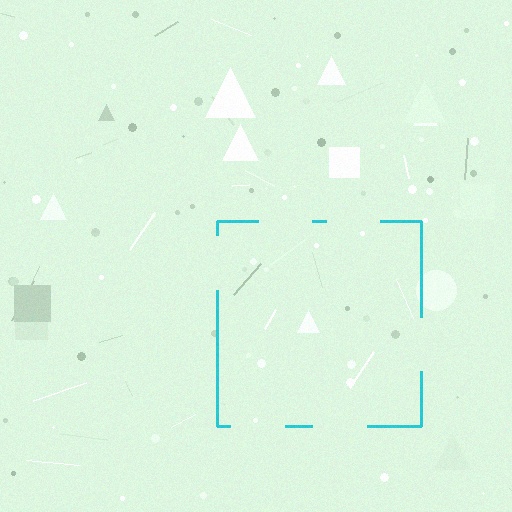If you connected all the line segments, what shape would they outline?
They would outline a square.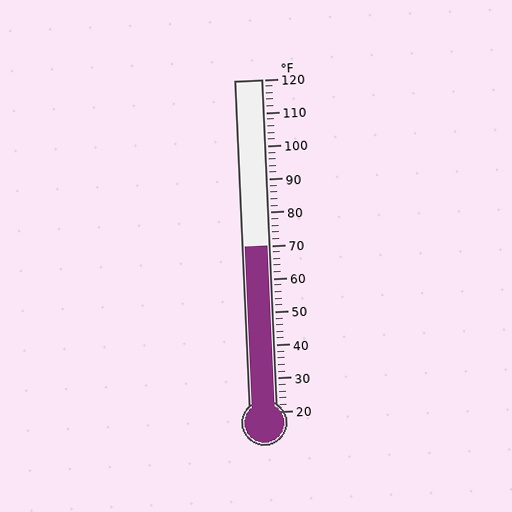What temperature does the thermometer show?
The thermometer shows approximately 70°F.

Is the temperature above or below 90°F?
The temperature is below 90°F.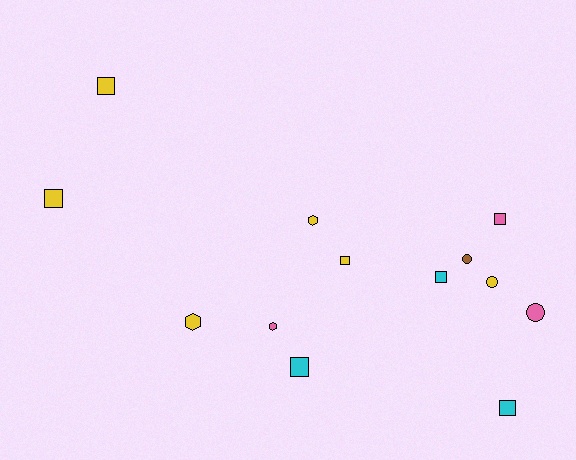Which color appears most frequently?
Yellow, with 6 objects.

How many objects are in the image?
There are 13 objects.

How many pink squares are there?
There is 1 pink square.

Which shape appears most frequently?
Square, with 7 objects.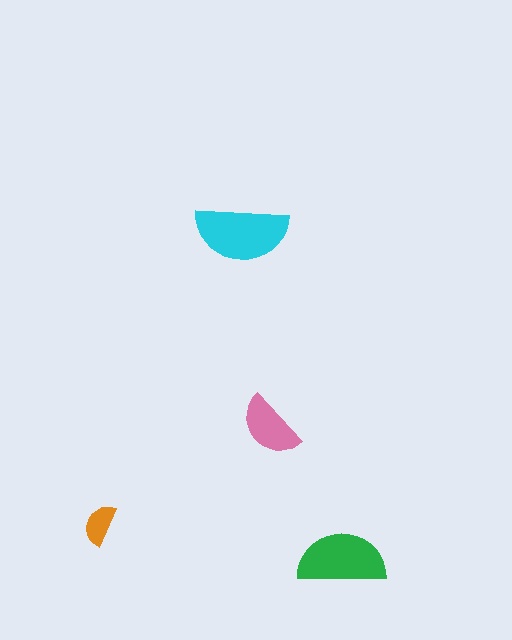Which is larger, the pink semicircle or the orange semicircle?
The pink one.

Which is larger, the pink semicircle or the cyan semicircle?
The cyan one.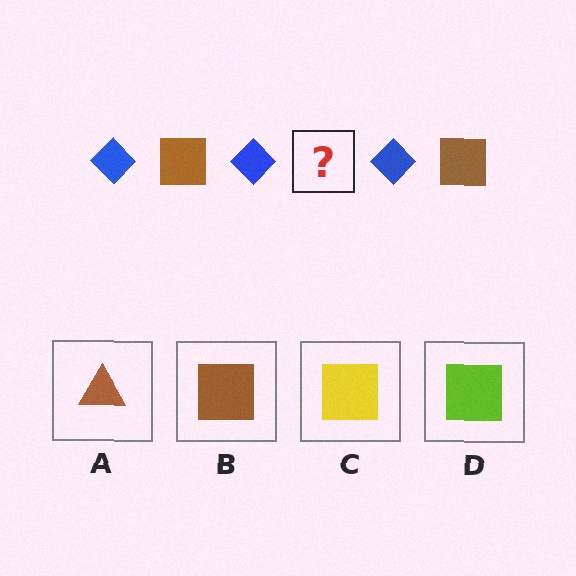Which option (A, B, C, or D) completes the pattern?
B.